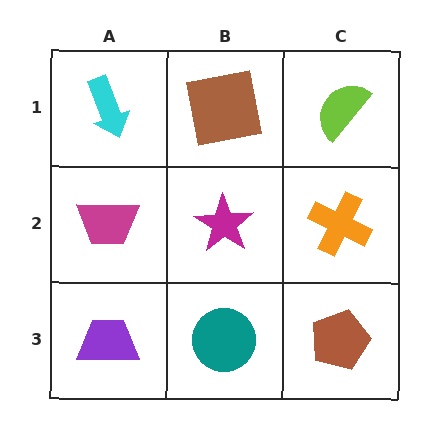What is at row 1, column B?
A brown square.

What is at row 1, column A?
A cyan arrow.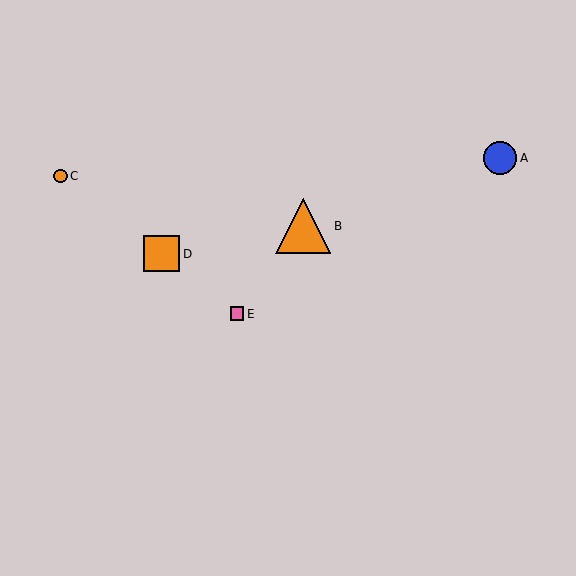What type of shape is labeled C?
Shape C is an orange circle.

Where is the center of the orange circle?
The center of the orange circle is at (60, 176).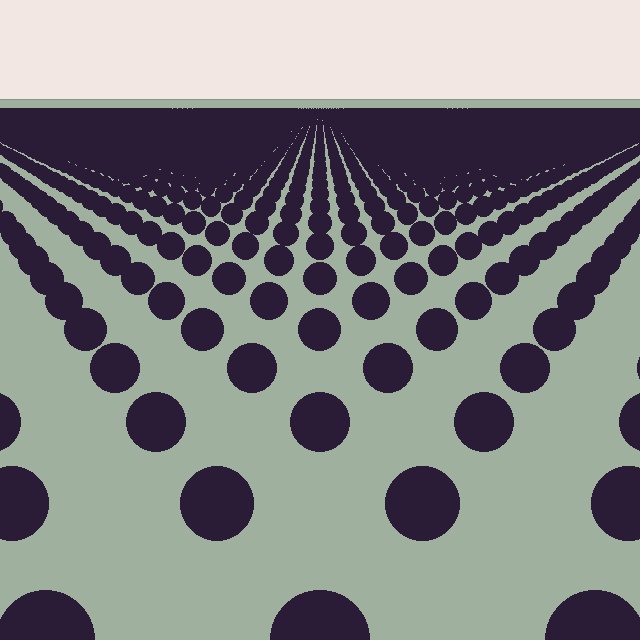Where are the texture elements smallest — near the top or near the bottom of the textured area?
Near the top.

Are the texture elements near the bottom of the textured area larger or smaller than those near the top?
Larger. Near the bottom, elements are closer to the viewer and appear at a bigger on-screen size.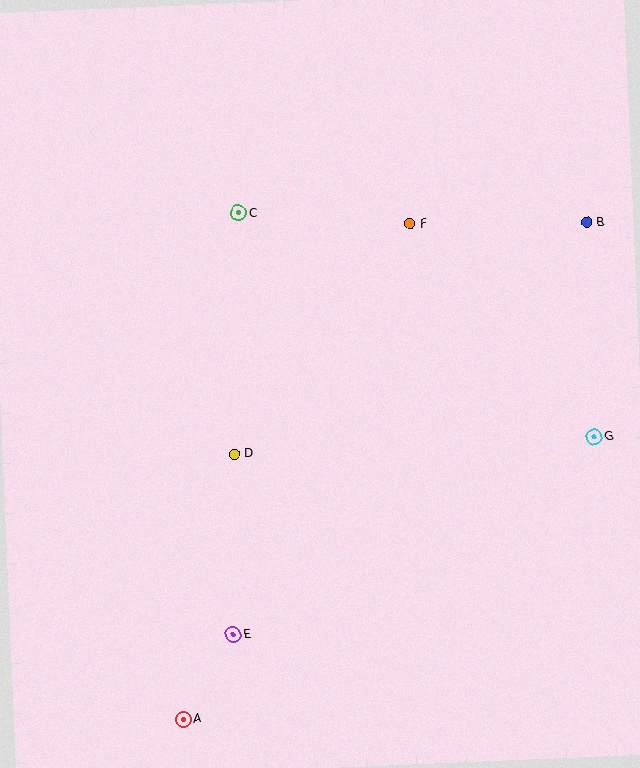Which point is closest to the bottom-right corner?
Point G is closest to the bottom-right corner.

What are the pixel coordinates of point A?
Point A is at (183, 720).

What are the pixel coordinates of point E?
Point E is at (233, 635).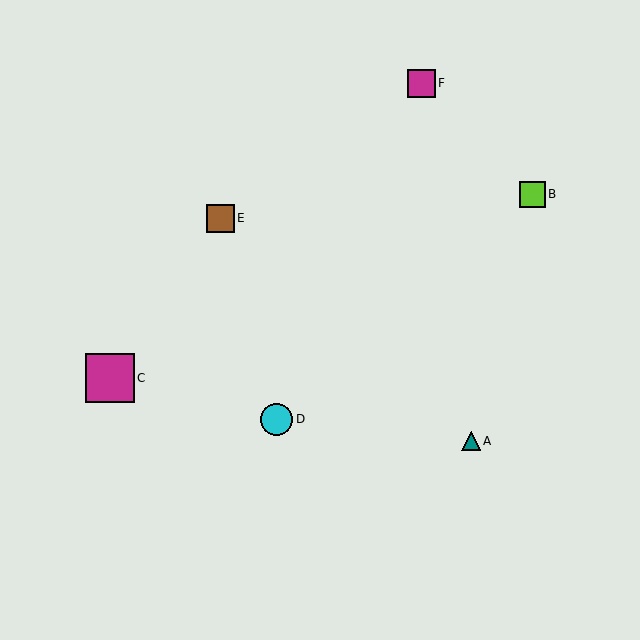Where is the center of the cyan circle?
The center of the cyan circle is at (276, 419).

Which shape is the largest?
The magenta square (labeled C) is the largest.